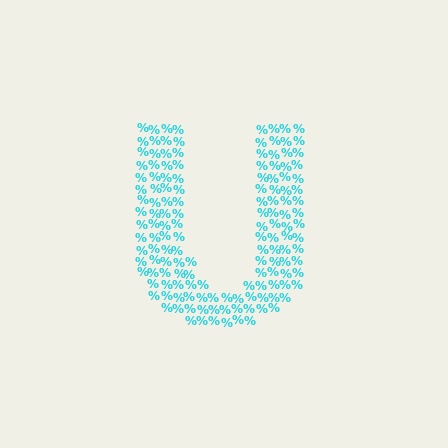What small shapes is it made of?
It is made of small percent signs.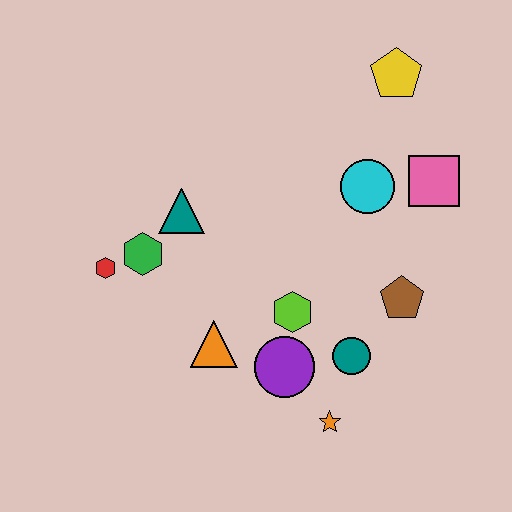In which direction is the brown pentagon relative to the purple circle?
The brown pentagon is to the right of the purple circle.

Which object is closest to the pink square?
The cyan circle is closest to the pink square.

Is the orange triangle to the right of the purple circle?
No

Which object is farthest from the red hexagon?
The yellow pentagon is farthest from the red hexagon.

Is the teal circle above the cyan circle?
No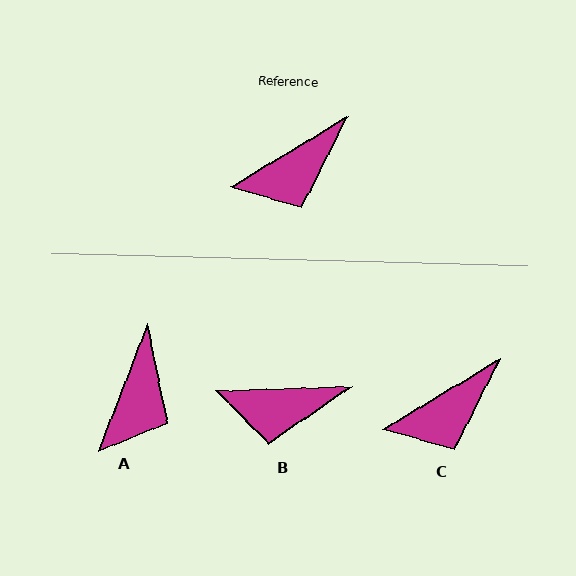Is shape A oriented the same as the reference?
No, it is off by about 38 degrees.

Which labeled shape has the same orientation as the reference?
C.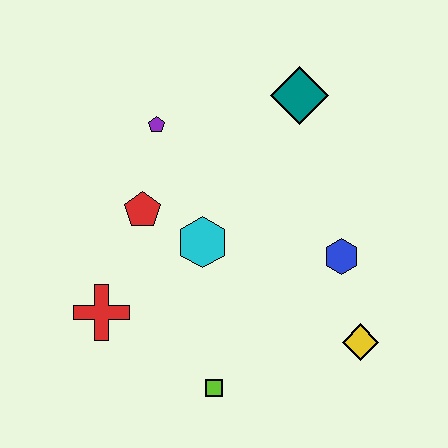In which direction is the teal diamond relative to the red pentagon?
The teal diamond is to the right of the red pentagon.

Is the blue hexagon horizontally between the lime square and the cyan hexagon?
No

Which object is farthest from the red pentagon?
The yellow diamond is farthest from the red pentagon.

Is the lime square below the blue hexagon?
Yes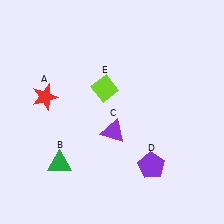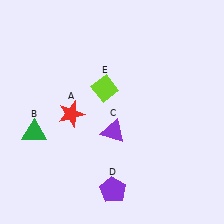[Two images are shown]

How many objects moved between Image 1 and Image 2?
3 objects moved between the two images.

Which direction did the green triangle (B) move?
The green triangle (B) moved up.